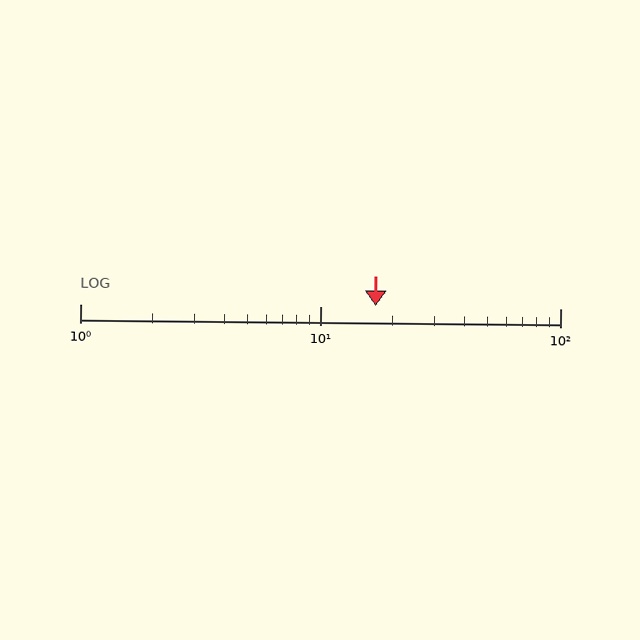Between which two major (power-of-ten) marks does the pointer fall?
The pointer is between 10 and 100.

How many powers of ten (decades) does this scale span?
The scale spans 2 decades, from 1 to 100.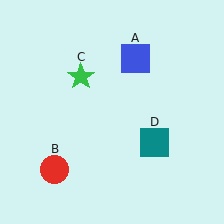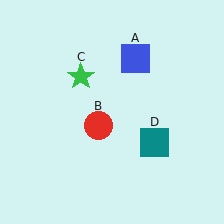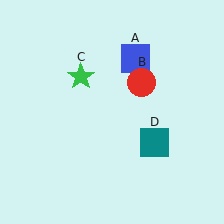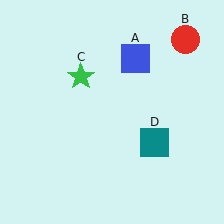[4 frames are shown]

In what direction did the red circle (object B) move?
The red circle (object B) moved up and to the right.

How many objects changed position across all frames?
1 object changed position: red circle (object B).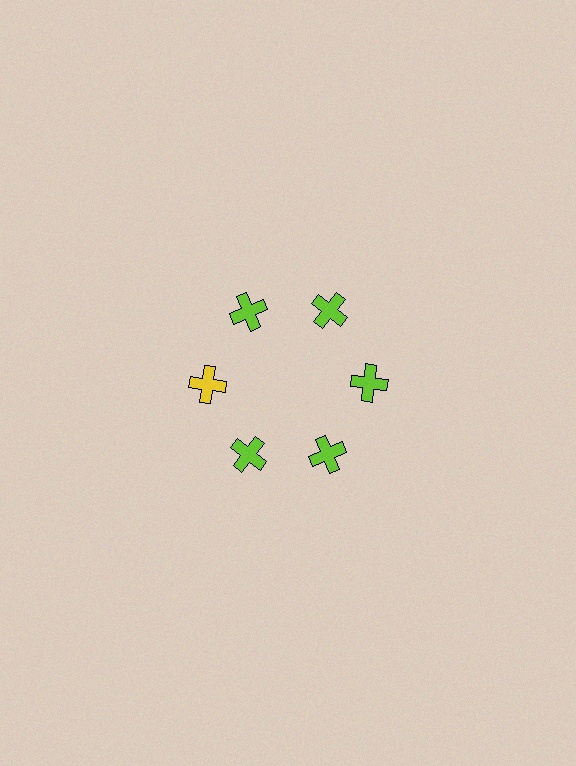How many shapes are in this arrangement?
There are 6 shapes arranged in a ring pattern.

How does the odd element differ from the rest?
It has a different color: yellow instead of lime.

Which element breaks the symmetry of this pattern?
The yellow cross at roughly the 9 o'clock position breaks the symmetry. All other shapes are lime crosses.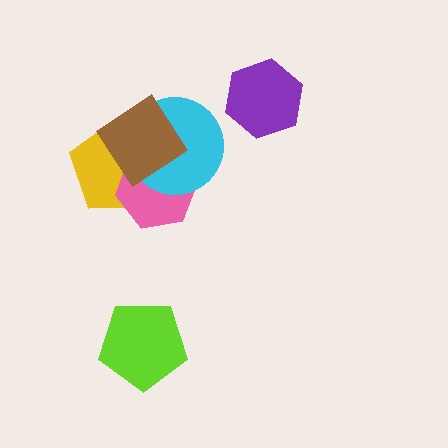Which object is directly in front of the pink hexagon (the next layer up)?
The cyan circle is directly in front of the pink hexagon.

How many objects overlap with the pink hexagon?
3 objects overlap with the pink hexagon.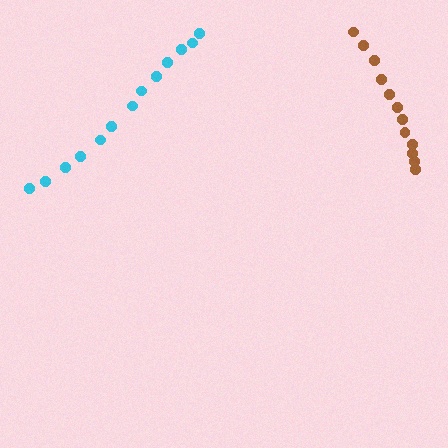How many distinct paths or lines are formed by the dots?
There are 2 distinct paths.